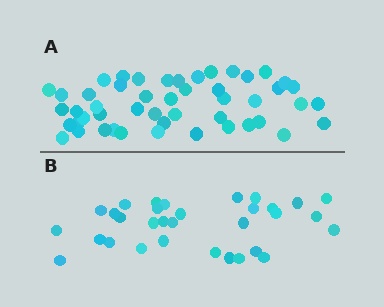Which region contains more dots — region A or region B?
Region A (the top region) has more dots.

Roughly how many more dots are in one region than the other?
Region A has approximately 15 more dots than region B.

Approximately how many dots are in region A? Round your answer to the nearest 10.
About 50 dots. (The exact count is 49, which rounds to 50.)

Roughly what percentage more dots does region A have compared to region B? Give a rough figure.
About 55% more.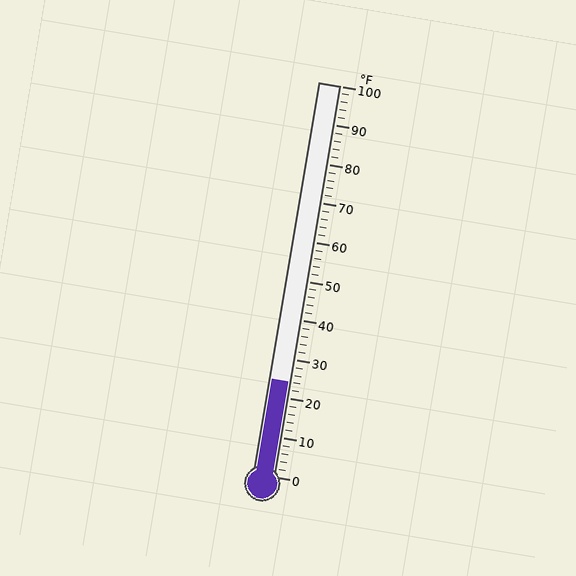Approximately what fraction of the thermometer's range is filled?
The thermometer is filled to approximately 25% of its range.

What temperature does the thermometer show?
The thermometer shows approximately 24°F.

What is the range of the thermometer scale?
The thermometer scale ranges from 0°F to 100°F.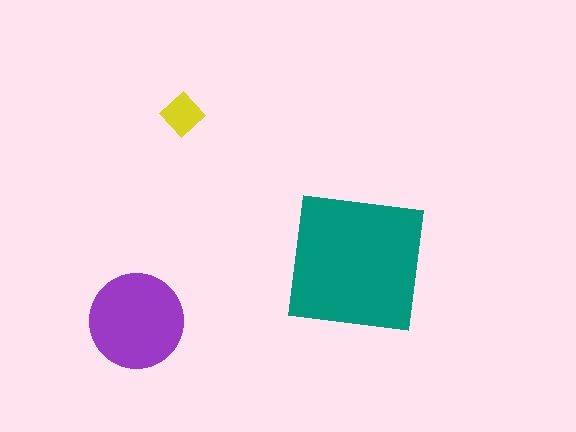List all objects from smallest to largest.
The yellow diamond, the purple circle, the teal square.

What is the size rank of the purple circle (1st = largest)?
2nd.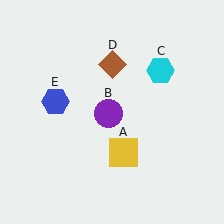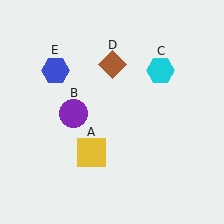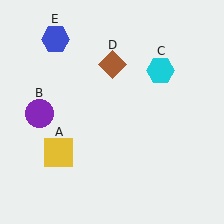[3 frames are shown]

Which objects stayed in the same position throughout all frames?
Cyan hexagon (object C) and brown diamond (object D) remained stationary.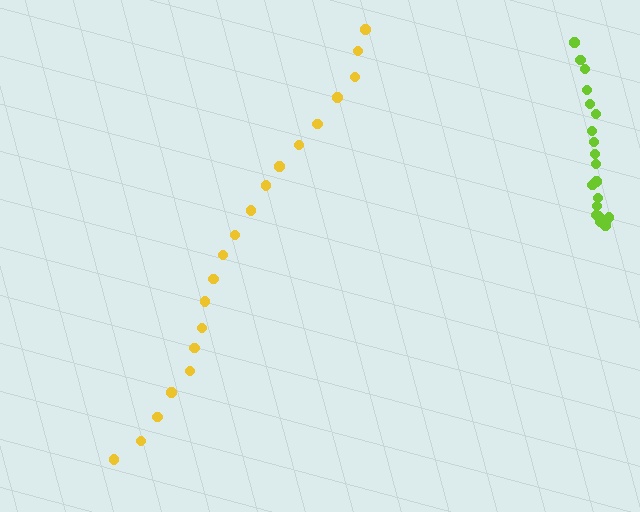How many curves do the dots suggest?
There are 2 distinct paths.